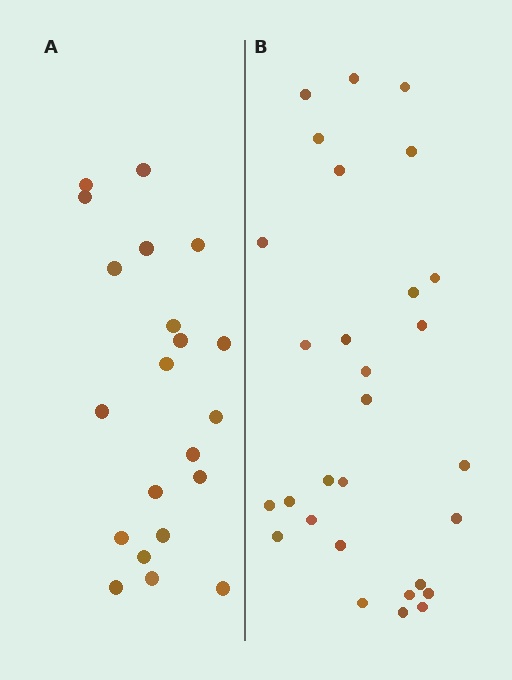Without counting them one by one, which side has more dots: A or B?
Region B (the right region) has more dots.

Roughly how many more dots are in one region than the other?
Region B has roughly 8 or so more dots than region A.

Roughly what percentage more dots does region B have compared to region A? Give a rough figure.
About 40% more.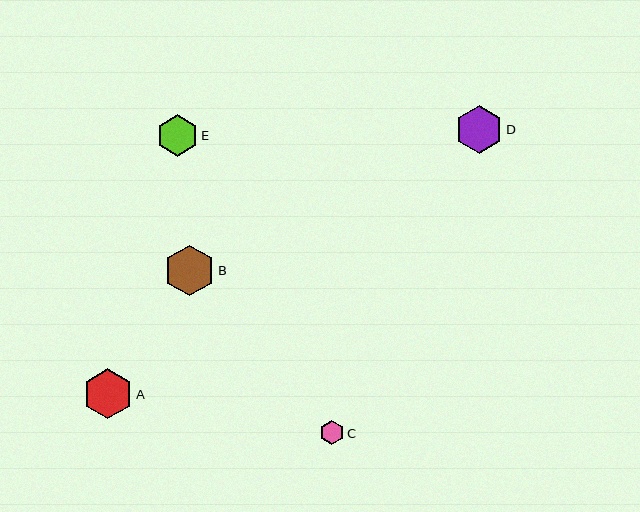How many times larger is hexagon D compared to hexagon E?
Hexagon D is approximately 1.2 times the size of hexagon E.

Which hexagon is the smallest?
Hexagon C is the smallest with a size of approximately 24 pixels.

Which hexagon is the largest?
Hexagon B is the largest with a size of approximately 51 pixels.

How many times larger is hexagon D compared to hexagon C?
Hexagon D is approximately 2.0 times the size of hexagon C.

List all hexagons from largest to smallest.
From largest to smallest: B, A, D, E, C.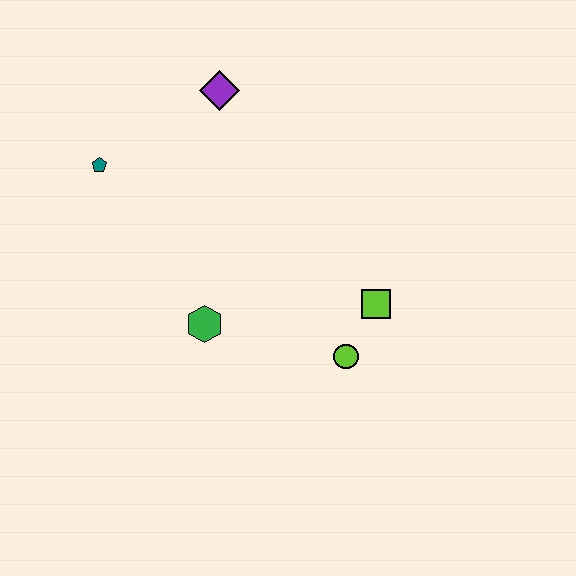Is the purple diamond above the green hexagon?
Yes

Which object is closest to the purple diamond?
The teal pentagon is closest to the purple diamond.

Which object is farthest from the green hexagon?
The purple diamond is farthest from the green hexagon.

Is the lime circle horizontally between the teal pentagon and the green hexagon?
No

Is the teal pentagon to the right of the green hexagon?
No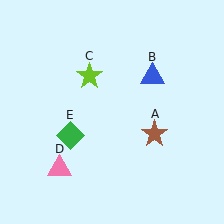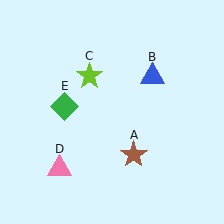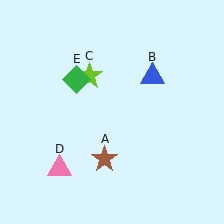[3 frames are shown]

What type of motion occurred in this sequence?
The brown star (object A), green diamond (object E) rotated clockwise around the center of the scene.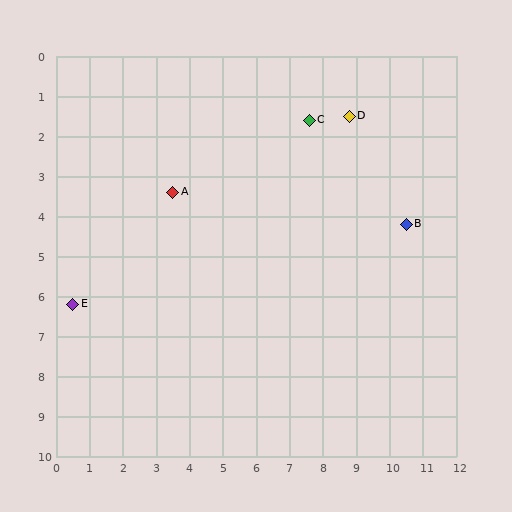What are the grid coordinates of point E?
Point E is at approximately (0.5, 6.2).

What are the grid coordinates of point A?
Point A is at approximately (3.5, 3.4).